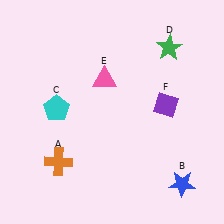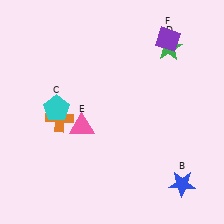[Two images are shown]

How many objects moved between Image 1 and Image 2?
3 objects moved between the two images.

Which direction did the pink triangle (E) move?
The pink triangle (E) moved down.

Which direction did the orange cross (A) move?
The orange cross (A) moved up.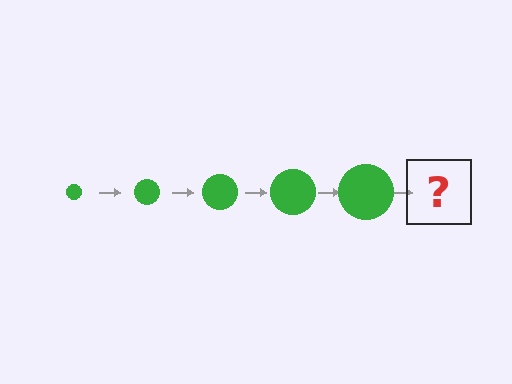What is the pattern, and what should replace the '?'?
The pattern is that the circle gets progressively larger each step. The '?' should be a green circle, larger than the previous one.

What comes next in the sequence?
The next element should be a green circle, larger than the previous one.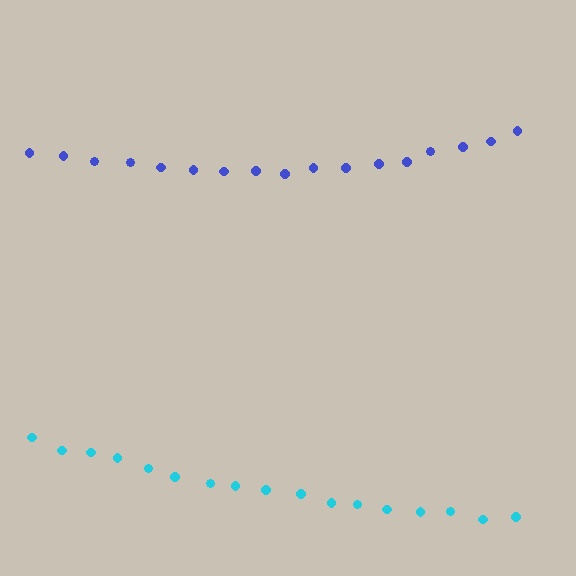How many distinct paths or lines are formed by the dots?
There are 2 distinct paths.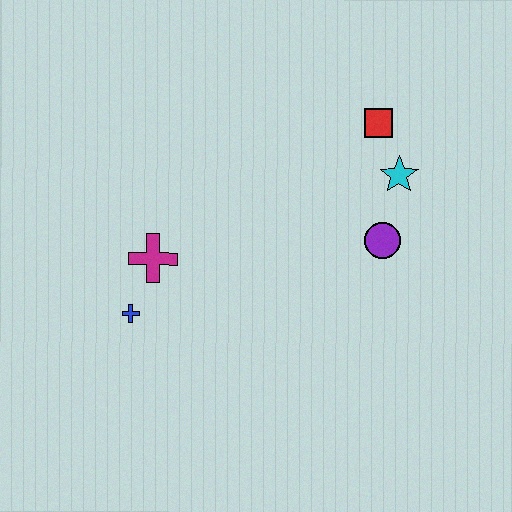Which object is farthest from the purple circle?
The blue cross is farthest from the purple circle.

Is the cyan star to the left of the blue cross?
No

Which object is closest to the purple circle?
The cyan star is closest to the purple circle.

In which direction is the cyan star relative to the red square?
The cyan star is below the red square.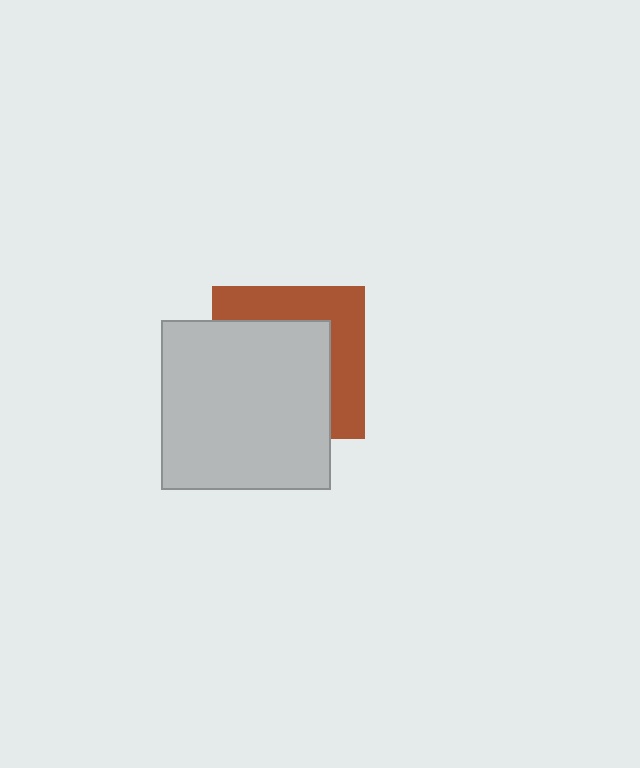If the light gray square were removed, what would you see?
You would see the complete brown square.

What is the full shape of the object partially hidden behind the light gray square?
The partially hidden object is a brown square.